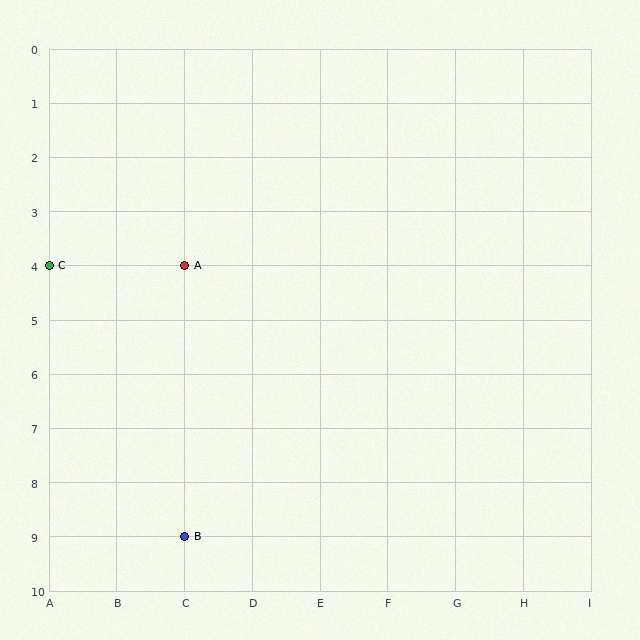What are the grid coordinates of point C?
Point C is at grid coordinates (A, 4).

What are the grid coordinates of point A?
Point A is at grid coordinates (C, 4).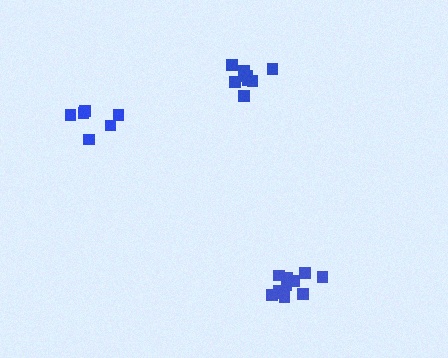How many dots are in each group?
Group 1: 11 dots, Group 2: 6 dots, Group 3: 8 dots (25 total).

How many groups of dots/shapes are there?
There are 3 groups.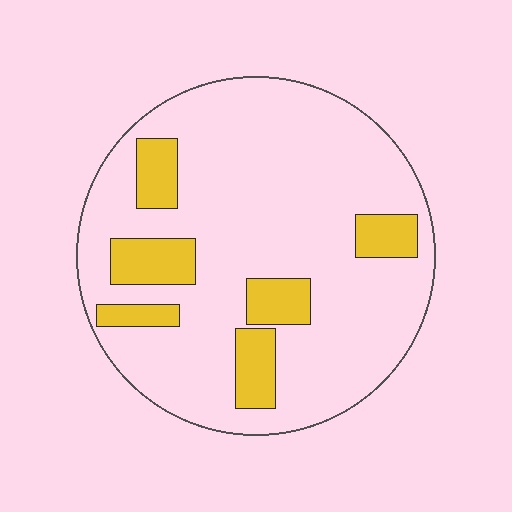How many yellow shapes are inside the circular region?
6.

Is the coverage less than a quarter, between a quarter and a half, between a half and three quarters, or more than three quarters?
Less than a quarter.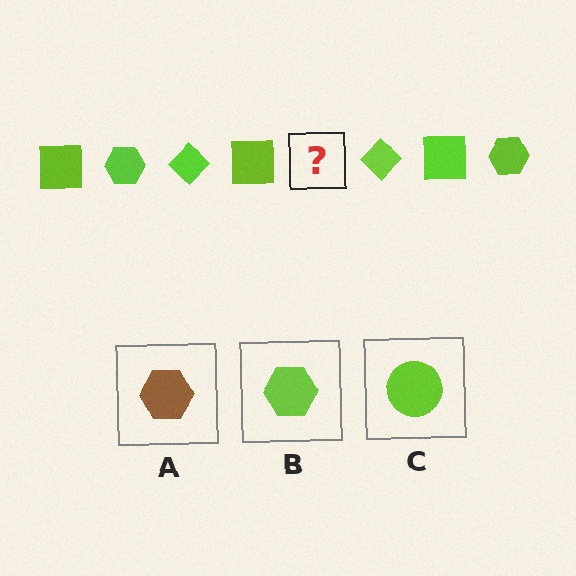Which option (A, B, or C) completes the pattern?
B.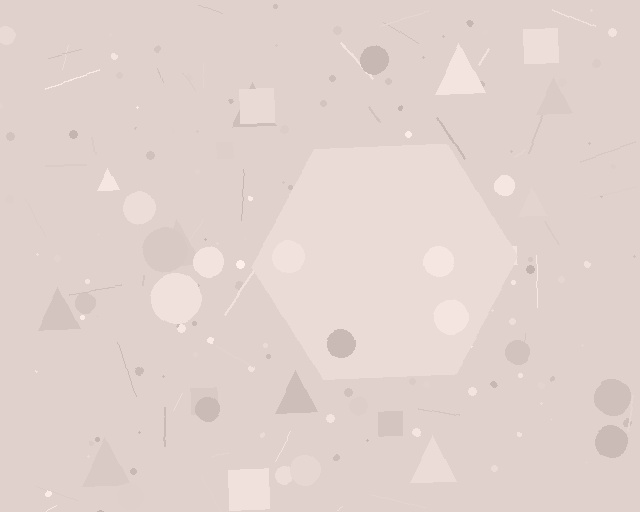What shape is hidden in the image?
A hexagon is hidden in the image.